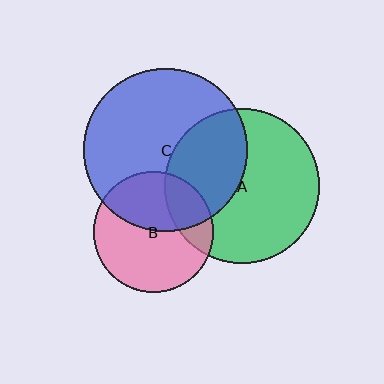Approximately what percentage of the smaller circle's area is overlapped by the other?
Approximately 20%.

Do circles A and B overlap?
Yes.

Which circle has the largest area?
Circle C (blue).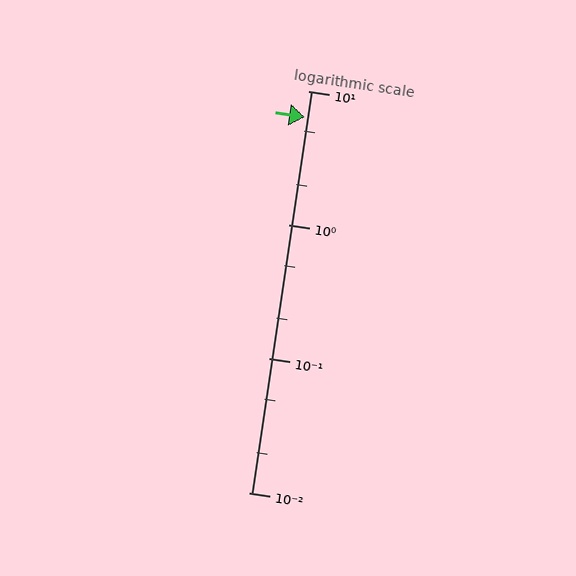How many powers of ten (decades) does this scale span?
The scale spans 3 decades, from 0.01 to 10.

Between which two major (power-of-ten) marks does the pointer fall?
The pointer is between 1 and 10.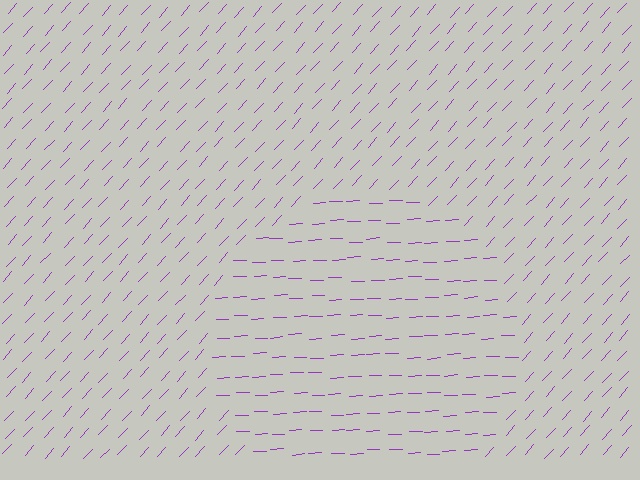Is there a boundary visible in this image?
Yes, there is a texture boundary formed by a change in line orientation.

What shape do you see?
I see a circle.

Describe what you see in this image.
The image is filled with small purple line segments. A circle region in the image has lines oriented differently from the surrounding lines, creating a visible texture boundary.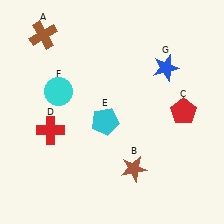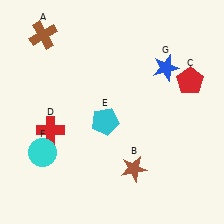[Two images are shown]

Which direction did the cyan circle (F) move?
The cyan circle (F) moved down.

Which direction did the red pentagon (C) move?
The red pentagon (C) moved up.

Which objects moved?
The objects that moved are: the red pentagon (C), the cyan circle (F).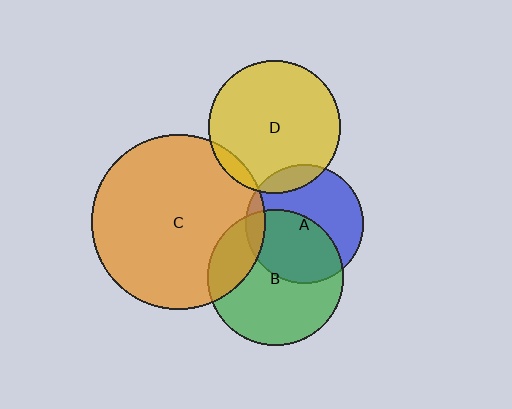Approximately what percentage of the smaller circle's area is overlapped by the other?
Approximately 10%.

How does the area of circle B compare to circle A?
Approximately 1.3 times.